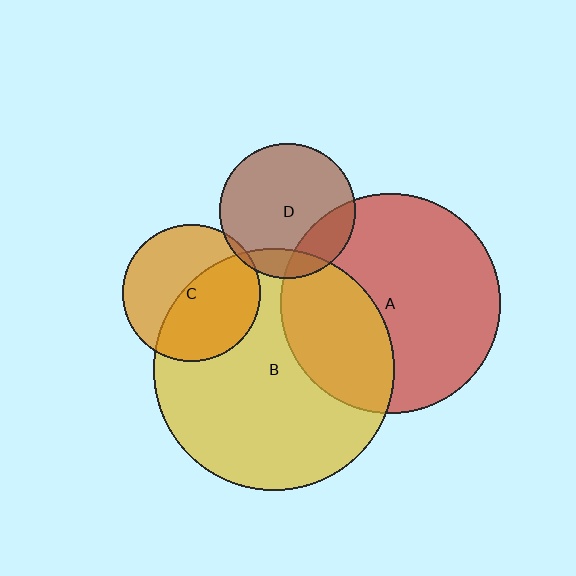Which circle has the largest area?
Circle B (yellow).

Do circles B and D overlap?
Yes.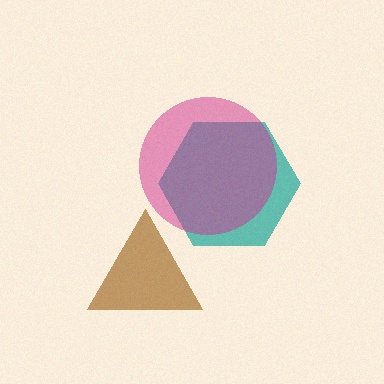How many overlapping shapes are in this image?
There are 3 overlapping shapes in the image.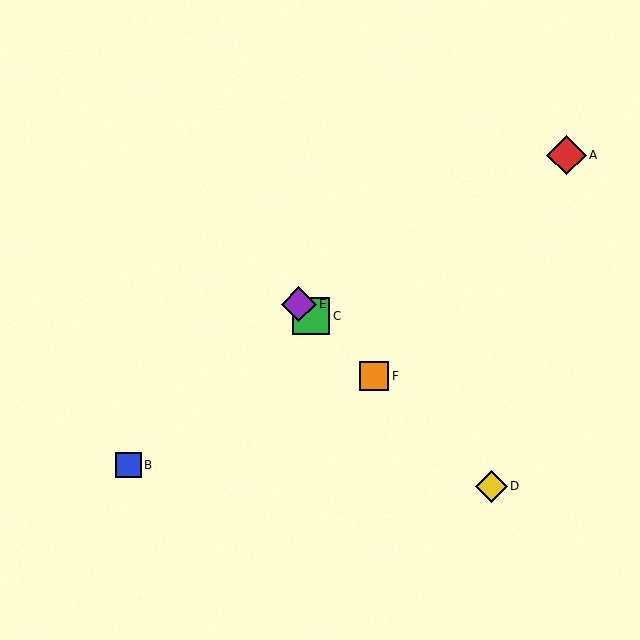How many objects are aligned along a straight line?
4 objects (C, D, E, F) are aligned along a straight line.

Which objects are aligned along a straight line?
Objects C, D, E, F are aligned along a straight line.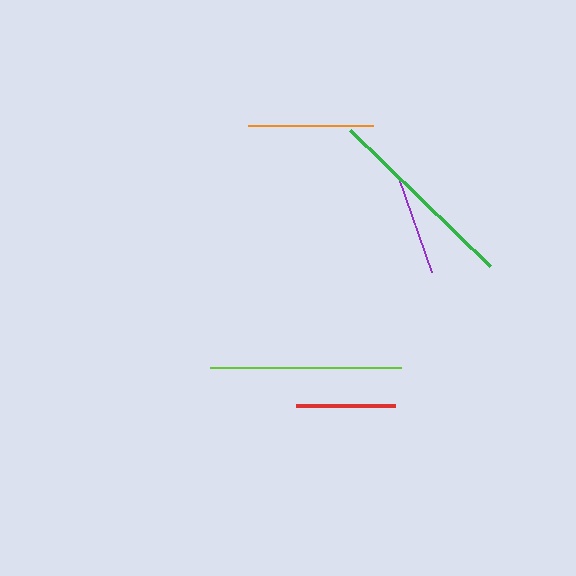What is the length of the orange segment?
The orange segment is approximately 125 pixels long.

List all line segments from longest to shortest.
From longest to shortest: green, lime, orange, purple, red.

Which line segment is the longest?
The green line is the longest at approximately 194 pixels.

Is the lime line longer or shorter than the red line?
The lime line is longer than the red line.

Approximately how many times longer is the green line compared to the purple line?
The green line is approximately 2.0 times the length of the purple line.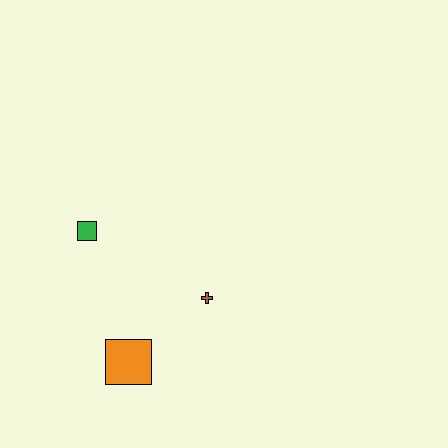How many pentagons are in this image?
There are no pentagons.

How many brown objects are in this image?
There is 1 brown object.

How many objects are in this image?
There are 3 objects.